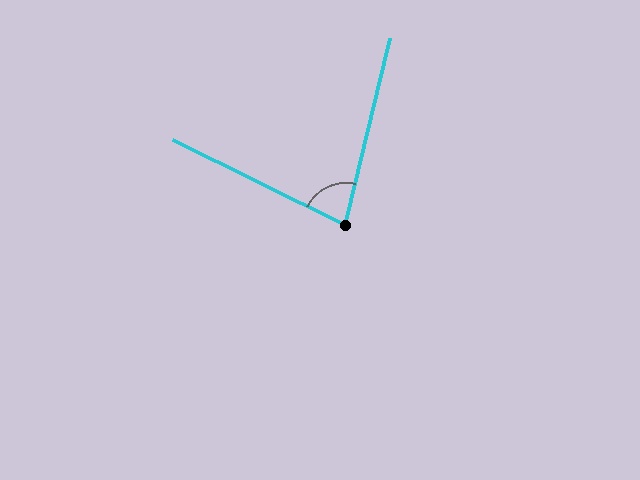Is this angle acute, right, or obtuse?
It is acute.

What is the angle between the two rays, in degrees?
Approximately 77 degrees.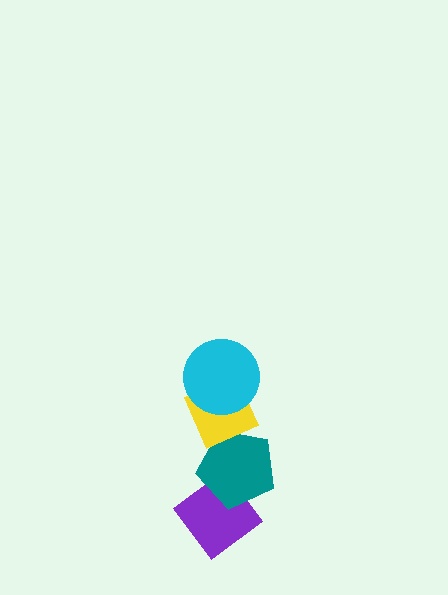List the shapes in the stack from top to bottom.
From top to bottom: the cyan circle, the yellow diamond, the teal pentagon, the purple diamond.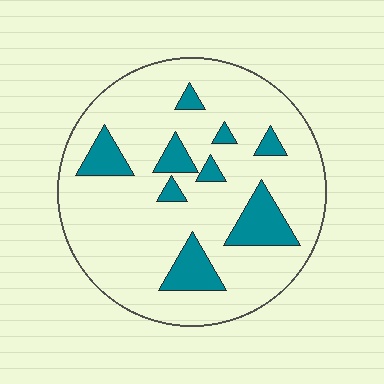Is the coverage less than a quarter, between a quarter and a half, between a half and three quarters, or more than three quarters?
Less than a quarter.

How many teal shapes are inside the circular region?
9.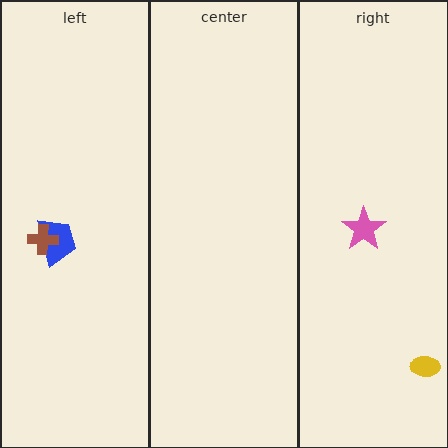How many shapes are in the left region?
2.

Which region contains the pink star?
The right region.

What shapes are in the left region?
The blue trapezoid, the brown cross.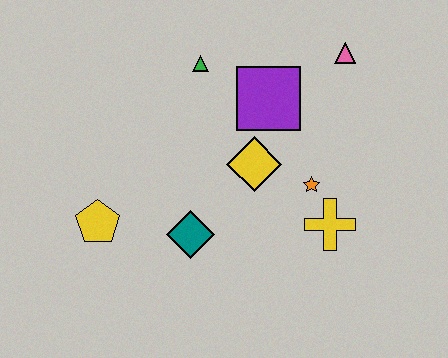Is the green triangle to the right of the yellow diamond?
No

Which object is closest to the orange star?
The yellow cross is closest to the orange star.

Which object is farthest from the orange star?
The yellow pentagon is farthest from the orange star.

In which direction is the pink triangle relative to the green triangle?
The pink triangle is to the right of the green triangle.